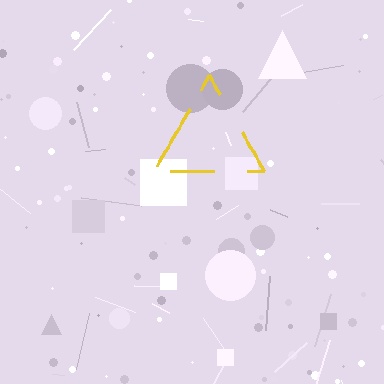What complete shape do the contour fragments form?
The contour fragments form a triangle.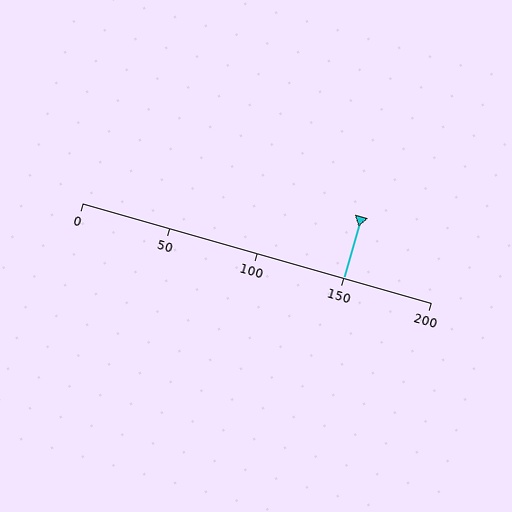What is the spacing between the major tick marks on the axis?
The major ticks are spaced 50 apart.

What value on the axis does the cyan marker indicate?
The marker indicates approximately 150.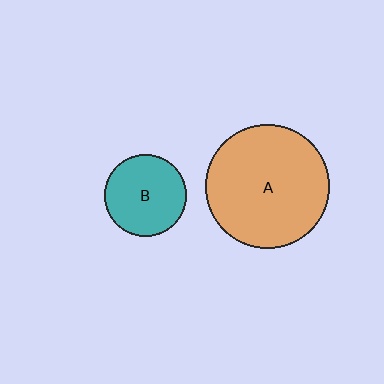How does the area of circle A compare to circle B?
Approximately 2.3 times.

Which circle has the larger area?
Circle A (orange).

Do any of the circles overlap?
No, none of the circles overlap.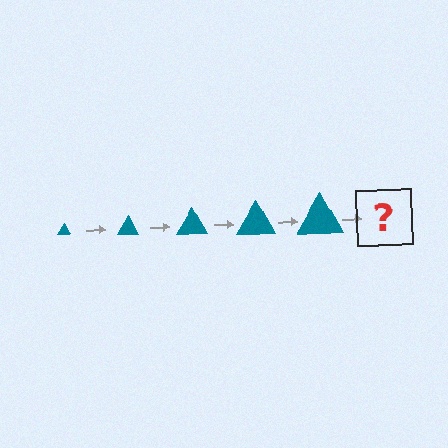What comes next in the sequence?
The next element should be a teal triangle, larger than the previous one.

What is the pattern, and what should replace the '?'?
The pattern is that the triangle gets progressively larger each step. The '?' should be a teal triangle, larger than the previous one.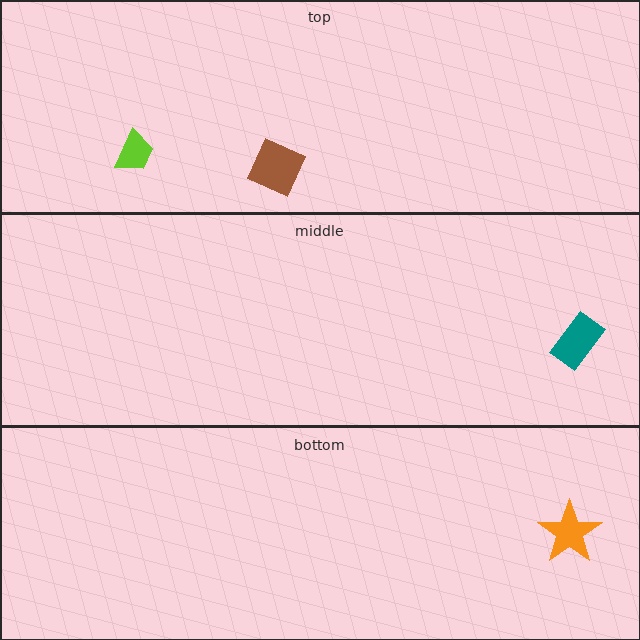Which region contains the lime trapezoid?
The top region.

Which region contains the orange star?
The bottom region.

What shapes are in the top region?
The lime trapezoid, the brown square.